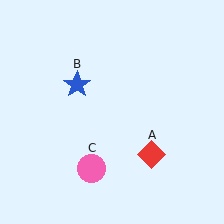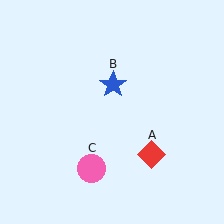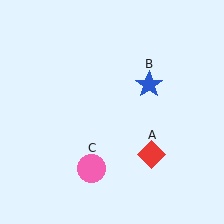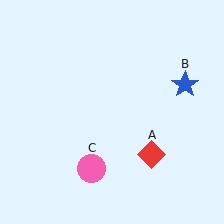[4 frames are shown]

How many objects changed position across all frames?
1 object changed position: blue star (object B).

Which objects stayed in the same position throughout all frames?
Red diamond (object A) and pink circle (object C) remained stationary.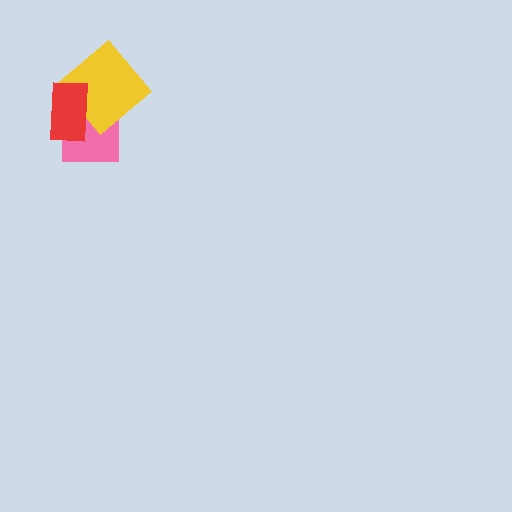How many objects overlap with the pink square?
2 objects overlap with the pink square.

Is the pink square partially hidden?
Yes, it is partially covered by another shape.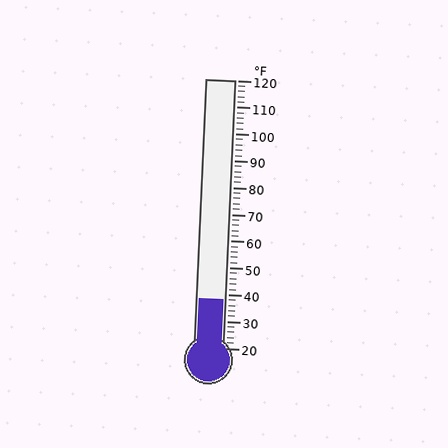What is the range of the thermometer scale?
The thermometer scale ranges from 20°F to 120°F.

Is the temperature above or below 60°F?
The temperature is below 60°F.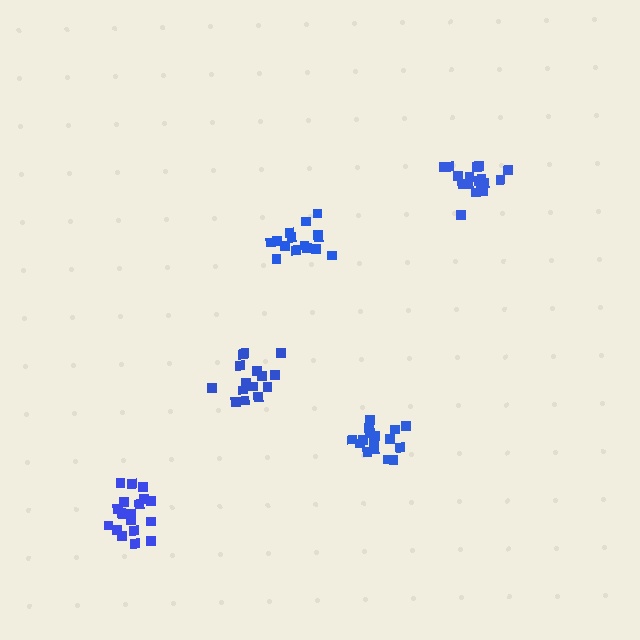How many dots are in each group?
Group 1: 15 dots, Group 2: 19 dots, Group 3: 15 dots, Group 4: 17 dots, Group 5: 17 dots (83 total).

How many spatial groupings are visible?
There are 5 spatial groupings.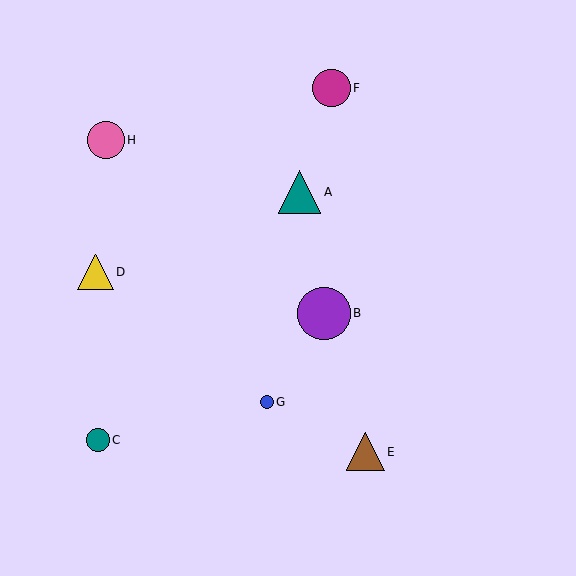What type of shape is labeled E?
Shape E is a brown triangle.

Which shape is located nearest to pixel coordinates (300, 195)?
The teal triangle (labeled A) at (299, 192) is nearest to that location.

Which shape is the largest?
The purple circle (labeled B) is the largest.